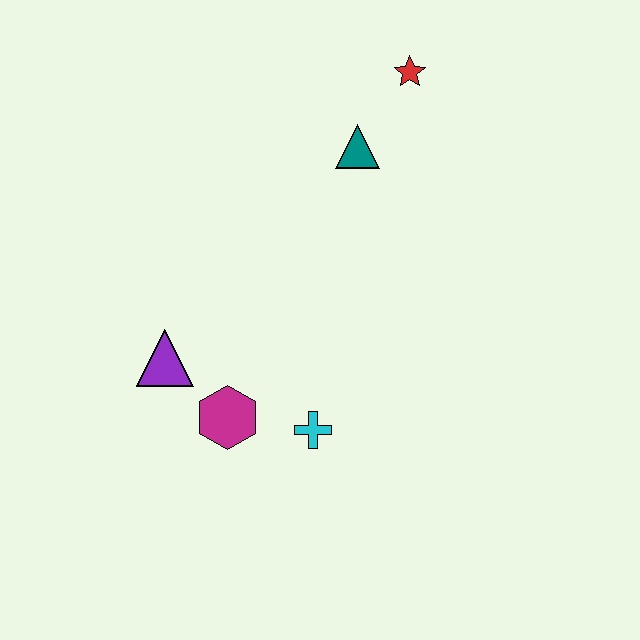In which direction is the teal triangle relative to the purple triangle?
The teal triangle is above the purple triangle.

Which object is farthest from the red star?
The magenta hexagon is farthest from the red star.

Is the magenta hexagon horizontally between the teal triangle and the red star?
No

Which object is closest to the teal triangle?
The red star is closest to the teal triangle.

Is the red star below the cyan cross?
No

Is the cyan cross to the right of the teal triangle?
No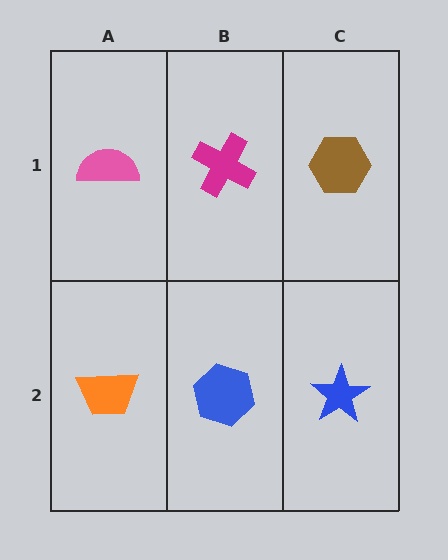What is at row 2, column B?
A blue hexagon.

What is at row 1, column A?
A pink semicircle.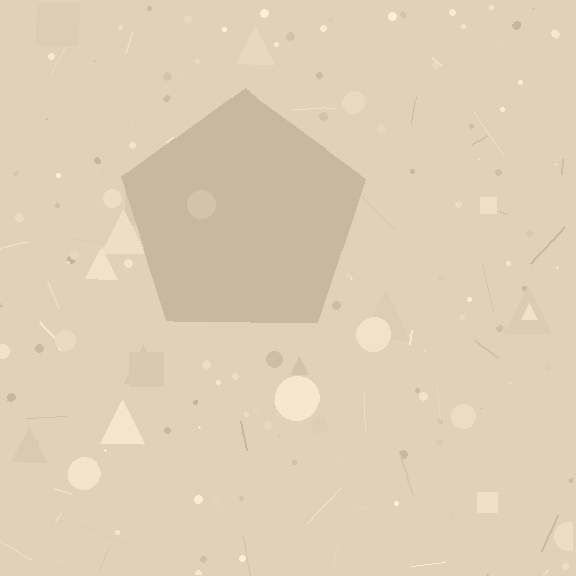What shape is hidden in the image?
A pentagon is hidden in the image.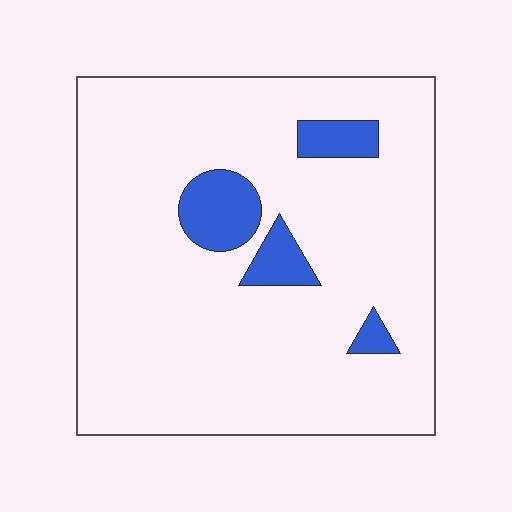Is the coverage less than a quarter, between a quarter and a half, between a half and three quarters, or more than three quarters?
Less than a quarter.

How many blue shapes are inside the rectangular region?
4.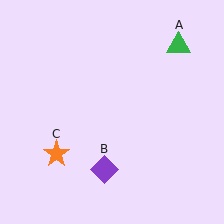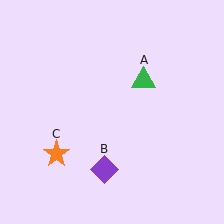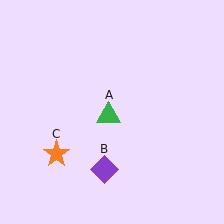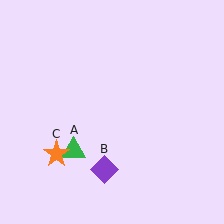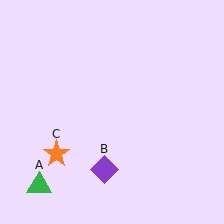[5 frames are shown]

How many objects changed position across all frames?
1 object changed position: green triangle (object A).